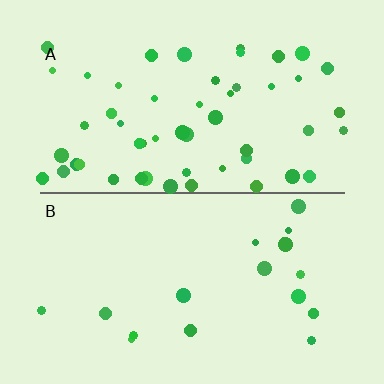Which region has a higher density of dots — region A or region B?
A (the top).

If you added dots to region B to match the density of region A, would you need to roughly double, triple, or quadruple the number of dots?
Approximately triple.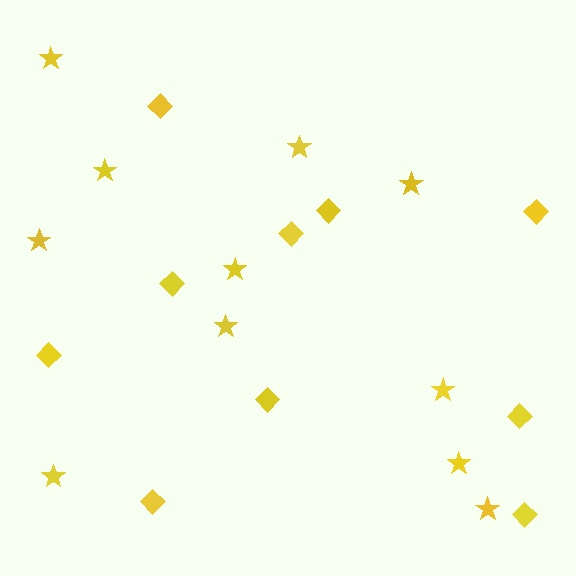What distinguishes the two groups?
There are 2 groups: one group of stars (11) and one group of diamonds (10).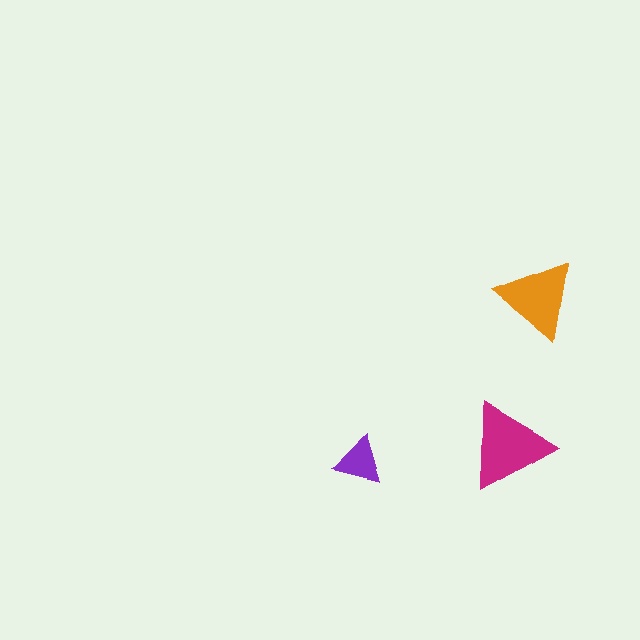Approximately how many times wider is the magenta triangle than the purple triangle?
About 2 times wider.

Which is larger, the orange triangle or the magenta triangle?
The magenta one.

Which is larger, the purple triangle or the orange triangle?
The orange one.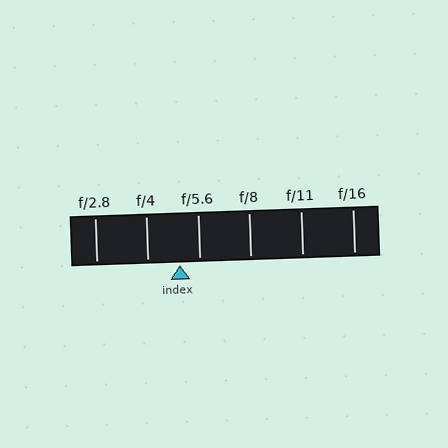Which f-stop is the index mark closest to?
The index mark is closest to f/5.6.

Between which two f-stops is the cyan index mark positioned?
The index mark is between f/4 and f/5.6.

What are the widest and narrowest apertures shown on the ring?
The widest aperture shown is f/2.8 and the narrowest is f/16.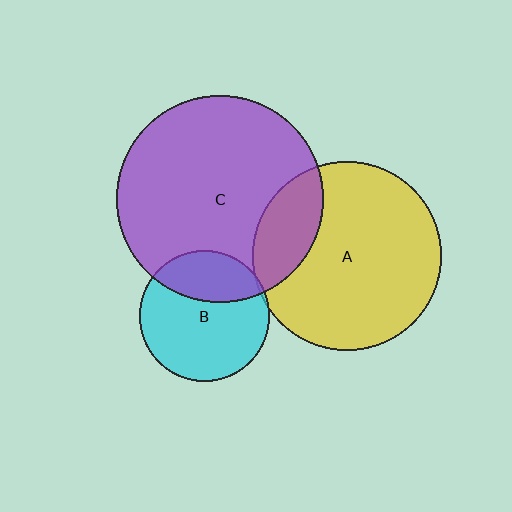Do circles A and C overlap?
Yes.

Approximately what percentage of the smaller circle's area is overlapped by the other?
Approximately 20%.